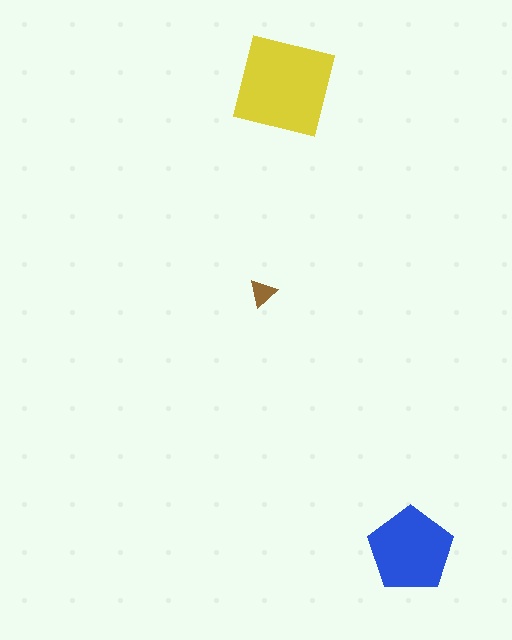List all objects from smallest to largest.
The brown triangle, the blue pentagon, the yellow square.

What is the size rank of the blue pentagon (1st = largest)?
2nd.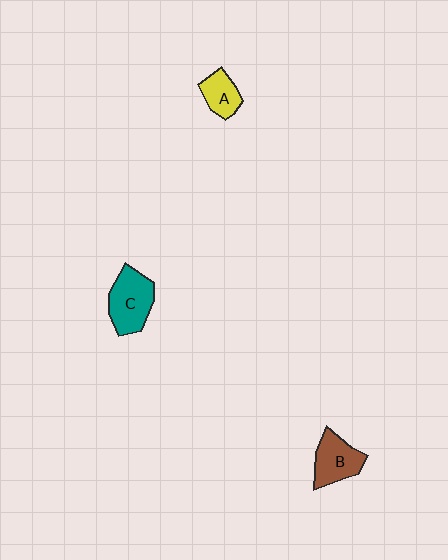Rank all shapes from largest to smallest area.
From largest to smallest: C (teal), B (brown), A (yellow).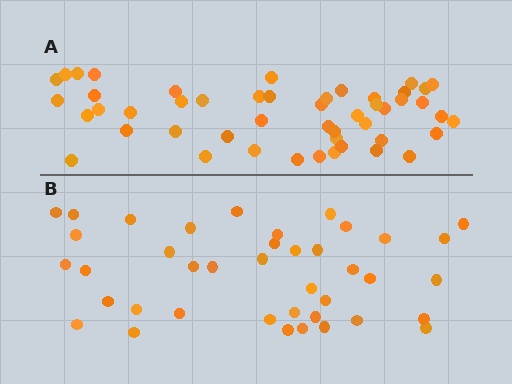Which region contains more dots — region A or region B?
Region A (the top region) has more dots.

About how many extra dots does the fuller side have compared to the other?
Region A has roughly 8 or so more dots than region B.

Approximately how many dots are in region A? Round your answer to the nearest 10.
About 50 dots. (The exact count is 49, which rounds to 50.)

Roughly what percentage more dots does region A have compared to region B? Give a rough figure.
About 20% more.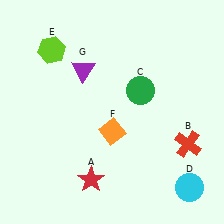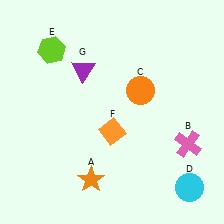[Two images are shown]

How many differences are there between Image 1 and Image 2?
There are 3 differences between the two images.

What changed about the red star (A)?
In Image 1, A is red. In Image 2, it changed to orange.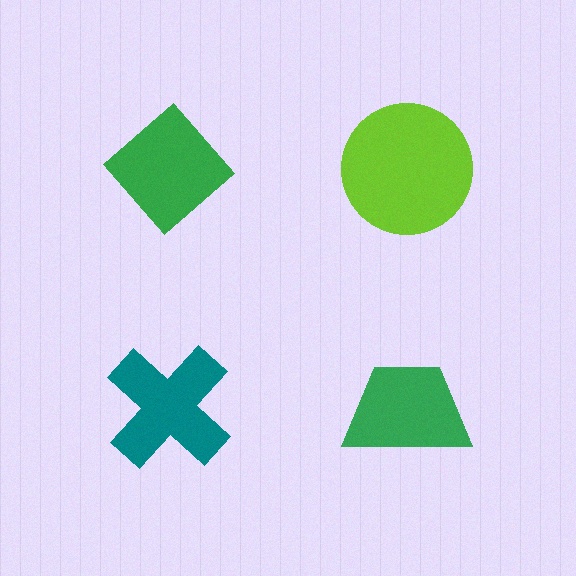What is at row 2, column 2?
A green trapezoid.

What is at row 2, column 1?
A teal cross.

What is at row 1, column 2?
A lime circle.